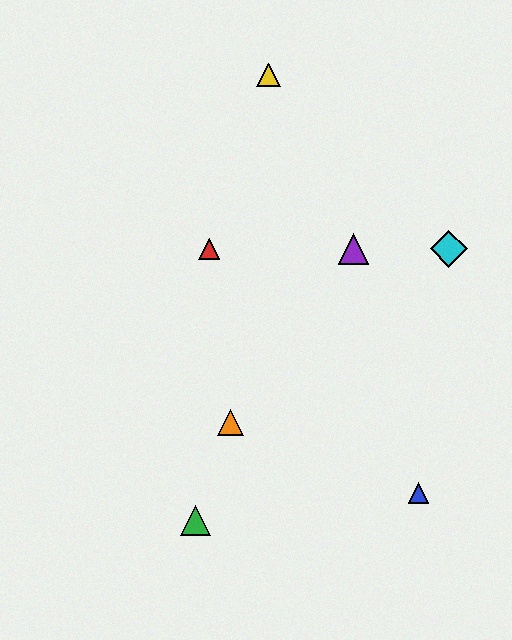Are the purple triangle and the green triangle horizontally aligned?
No, the purple triangle is at y≈249 and the green triangle is at y≈520.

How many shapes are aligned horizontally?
3 shapes (the red triangle, the purple triangle, the cyan diamond) are aligned horizontally.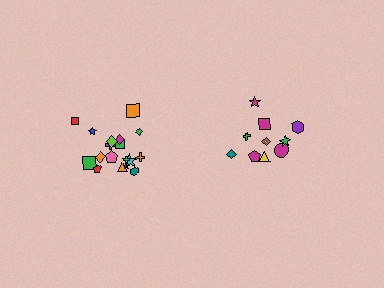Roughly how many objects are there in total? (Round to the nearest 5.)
Roughly 30 objects in total.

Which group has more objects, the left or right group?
The left group.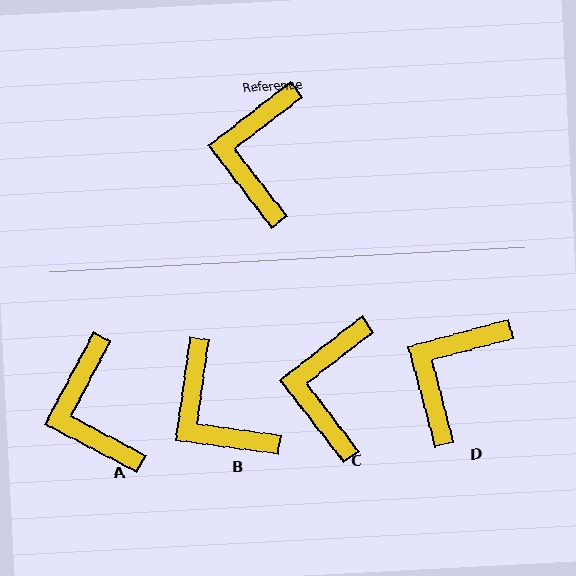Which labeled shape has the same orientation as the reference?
C.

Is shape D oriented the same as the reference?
No, it is off by about 23 degrees.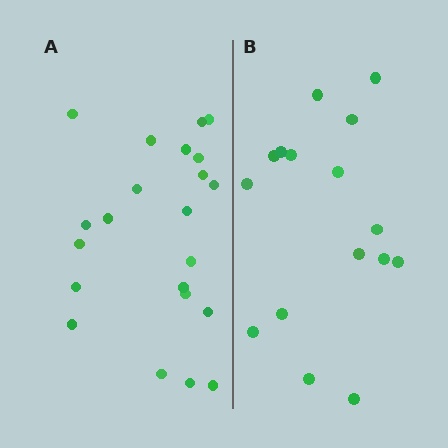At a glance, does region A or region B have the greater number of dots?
Region A (the left region) has more dots.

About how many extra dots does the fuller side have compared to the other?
Region A has about 6 more dots than region B.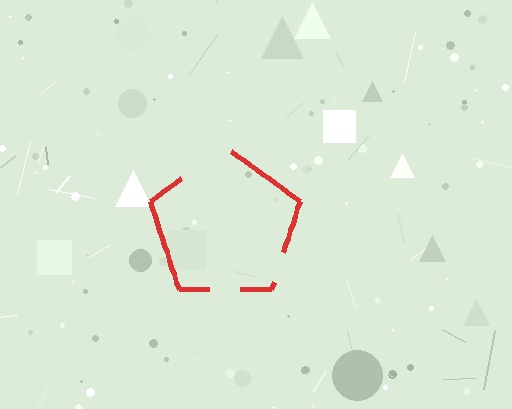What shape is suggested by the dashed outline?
The dashed outline suggests a pentagon.